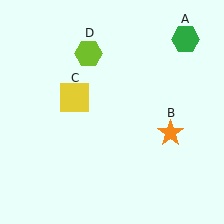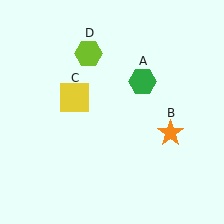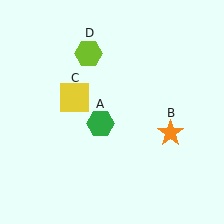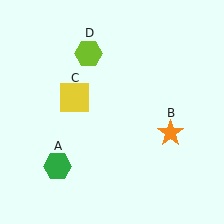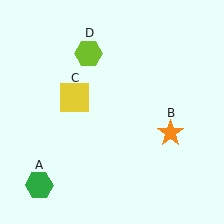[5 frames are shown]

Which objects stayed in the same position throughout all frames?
Orange star (object B) and yellow square (object C) and lime hexagon (object D) remained stationary.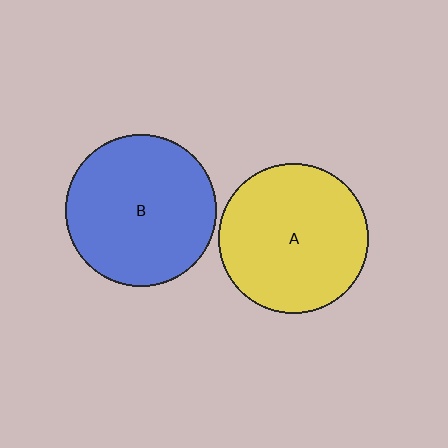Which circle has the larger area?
Circle B (blue).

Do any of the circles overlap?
No, none of the circles overlap.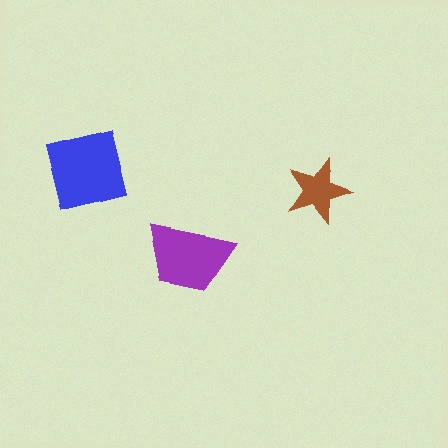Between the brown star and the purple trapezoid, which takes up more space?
The purple trapezoid.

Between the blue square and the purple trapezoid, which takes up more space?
The blue square.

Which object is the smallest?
The brown star.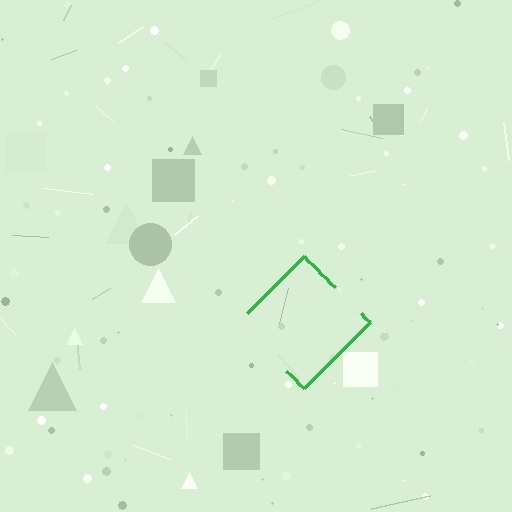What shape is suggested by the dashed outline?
The dashed outline suggests a diamond.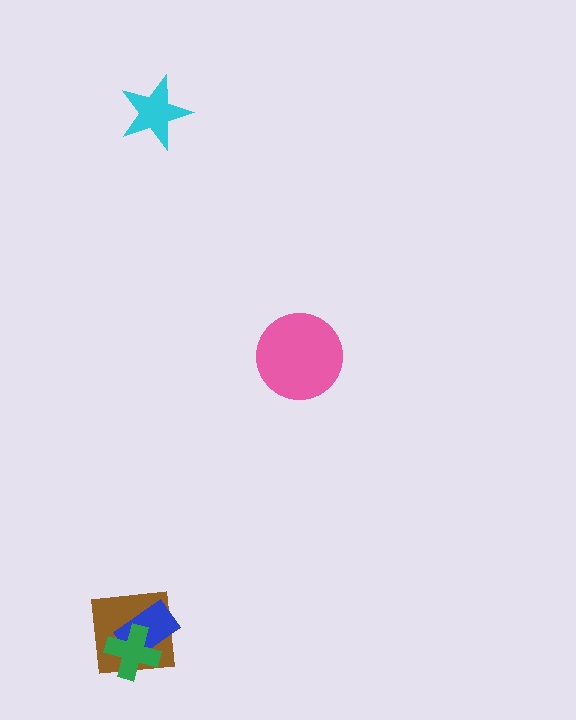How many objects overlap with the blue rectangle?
2 objects overlap with the blue rectangle.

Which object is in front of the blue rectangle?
The green cross is in front of the blue rectangle.